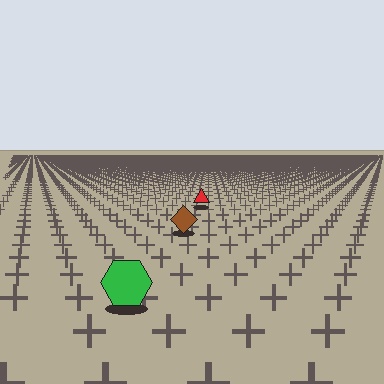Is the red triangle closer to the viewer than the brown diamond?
No. The brown diamond is closer — you can tell from the texture gradient: the ground texture is coarser near it.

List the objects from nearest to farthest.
From nearest to farthest: the green hexagon, the brown diamond, the red triangle.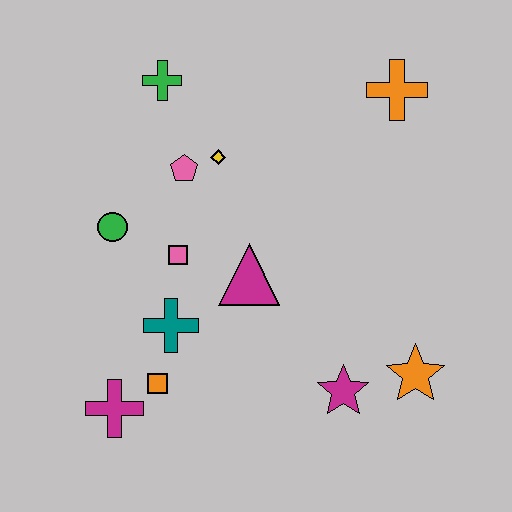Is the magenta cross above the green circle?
No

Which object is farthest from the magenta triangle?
The orange cross is farthest from the magenta triangle.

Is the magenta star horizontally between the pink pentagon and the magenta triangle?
No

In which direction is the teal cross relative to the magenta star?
The teal cross is to the left of the magenta star.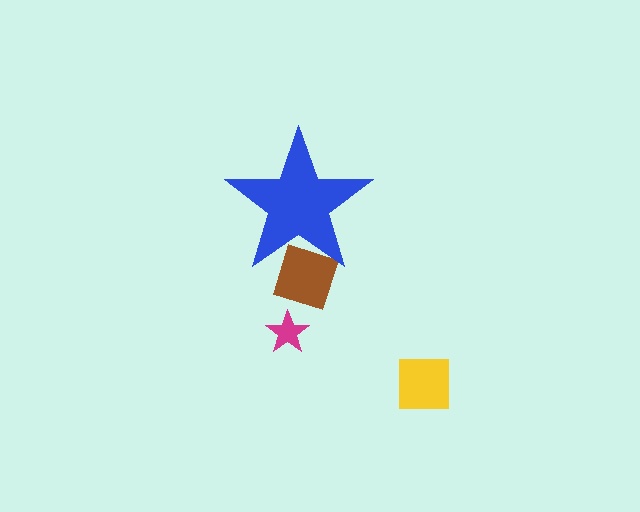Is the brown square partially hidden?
Yes, the brown square is partially hidden behind the blue star.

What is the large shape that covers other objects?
A blue star.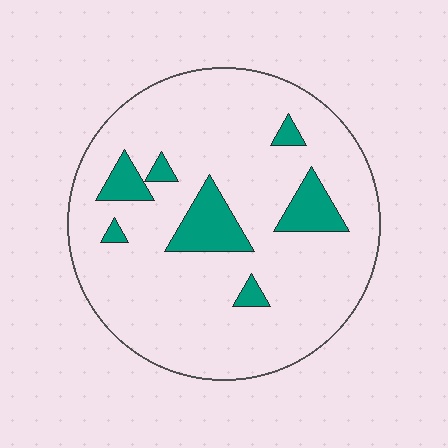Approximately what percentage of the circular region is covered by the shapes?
Approximately 15%.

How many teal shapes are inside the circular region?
7.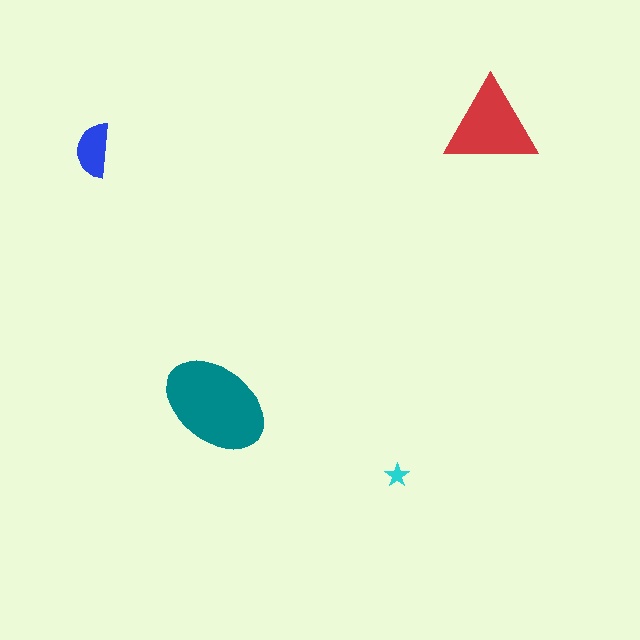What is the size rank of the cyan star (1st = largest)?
4th.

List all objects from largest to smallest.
The teal ellipse, the red triangle, the blue semicircle, the cyan star.